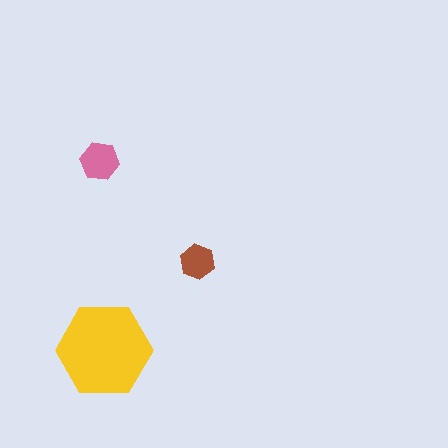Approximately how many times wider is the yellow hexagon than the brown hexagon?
About 2.5 times wider.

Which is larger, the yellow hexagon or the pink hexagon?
The yellow one.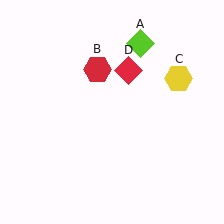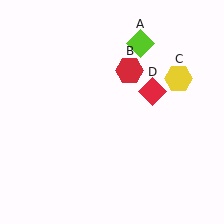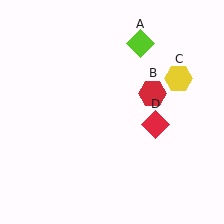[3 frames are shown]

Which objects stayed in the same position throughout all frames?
Lime diamond (object A) and yellow hexagon (object C) remained stationary.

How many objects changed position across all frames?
2 objects changed position: red hexagon (object B), red diamond (object D).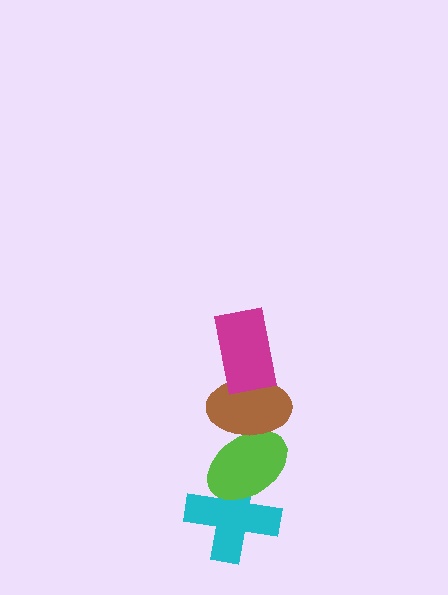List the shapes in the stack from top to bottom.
From top to bottom: the magenta rectangle, the brown ellipse, the lime ellipse, the cyan cross.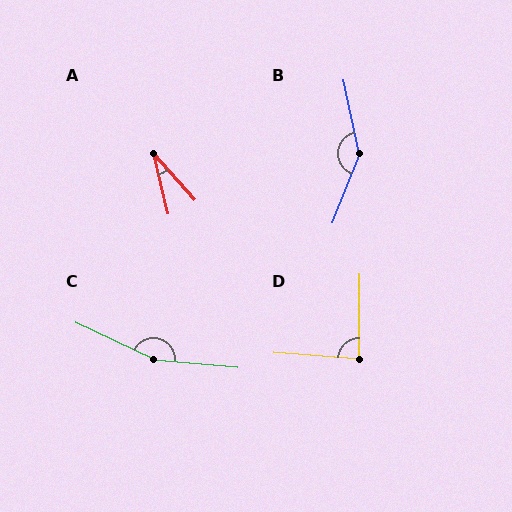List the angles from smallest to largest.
A (28°), D (86°), B (146°), C (160°).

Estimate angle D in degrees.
Approximately 86 degrees.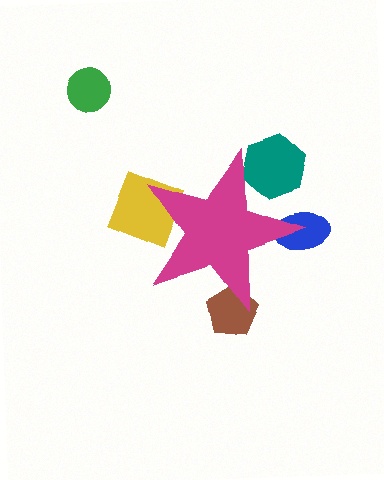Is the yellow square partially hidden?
Yes, the yellow square is partially hidden behind the magenta star.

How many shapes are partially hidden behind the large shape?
4 shapes are partially hidden.